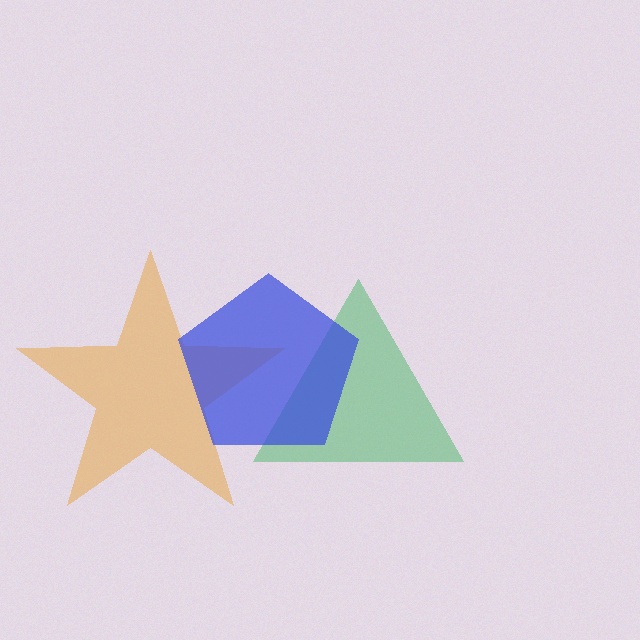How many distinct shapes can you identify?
There are 3 distinct shapes: an orange star, a green triangle, a blue pentagon.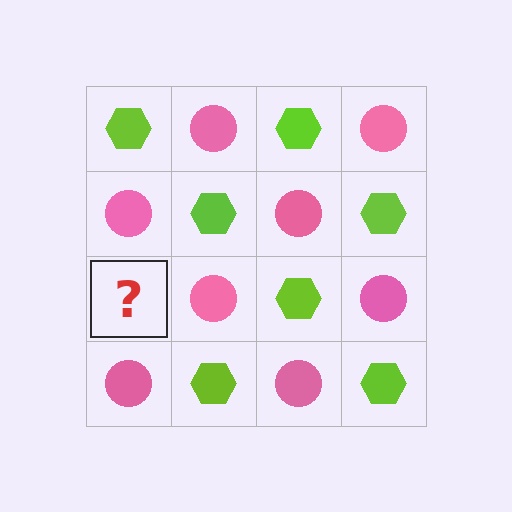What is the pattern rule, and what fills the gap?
The rule is that it alternates lime hexagon and pink circle in a checkerboard pattern. The gap should be filled with a lime hexagon.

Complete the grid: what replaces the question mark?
The question mark should be replaced with a lime hexagon.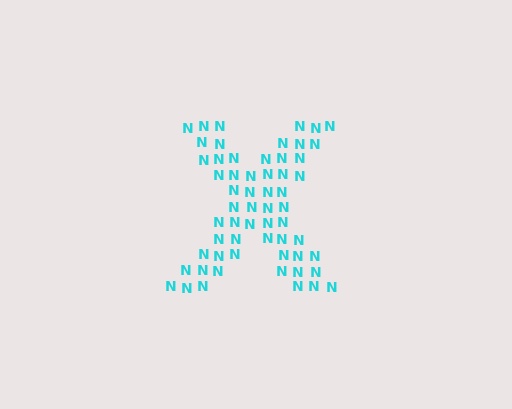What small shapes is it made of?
It is made of small letter N's.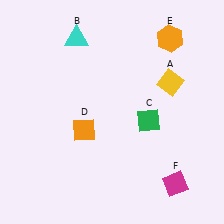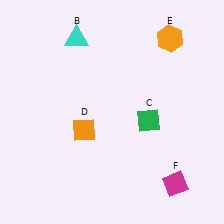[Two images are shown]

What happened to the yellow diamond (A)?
The yellow diamond (A) was removed in Image 2. It was in the top-right area of Image 1.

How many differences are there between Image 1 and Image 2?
There is 1 difference between the two images.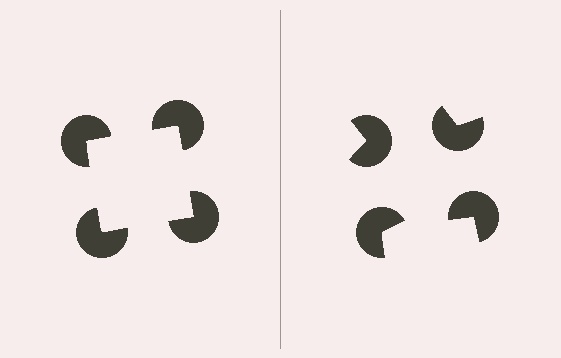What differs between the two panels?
The pac-man discs are positioned identically on both sides; only the wedge orientations differ. On the left they align to a square; on the right they are misaligned.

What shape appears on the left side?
An illusory square.